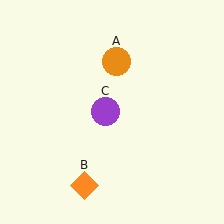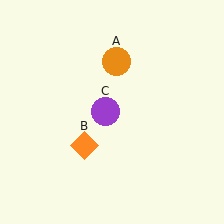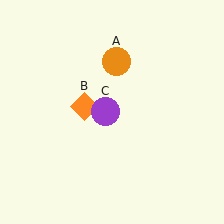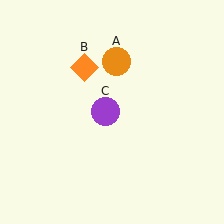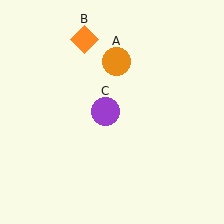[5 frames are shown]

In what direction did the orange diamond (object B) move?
The orange diamond (object B) moved up.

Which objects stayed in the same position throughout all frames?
Orange circle (object A) and purple circle (object C) remained stationary.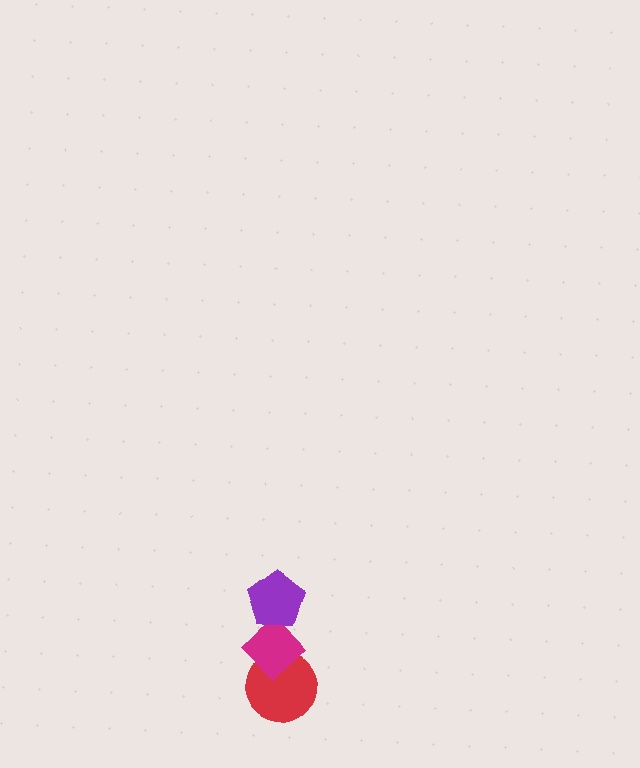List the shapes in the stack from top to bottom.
From top to bottom: the purple pentagon, the magenta diamond, the red circle.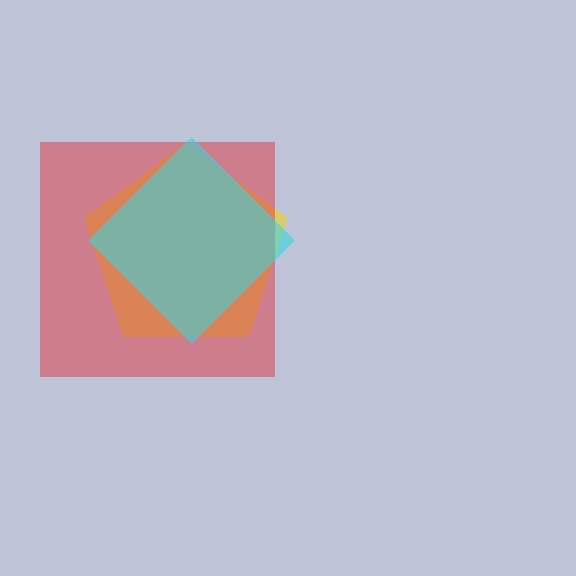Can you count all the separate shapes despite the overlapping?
Yes, there are 3 separate shapes.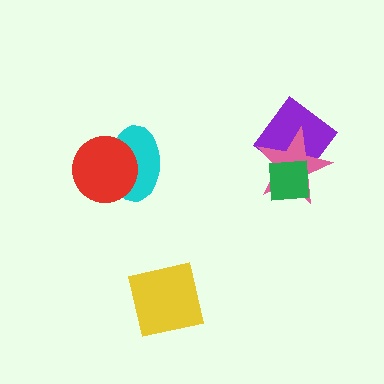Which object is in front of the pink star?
The green square is in front of the pink star.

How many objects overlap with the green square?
2 objects overlap with the green square.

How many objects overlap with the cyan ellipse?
1 object overlaps with the cyan ellipse.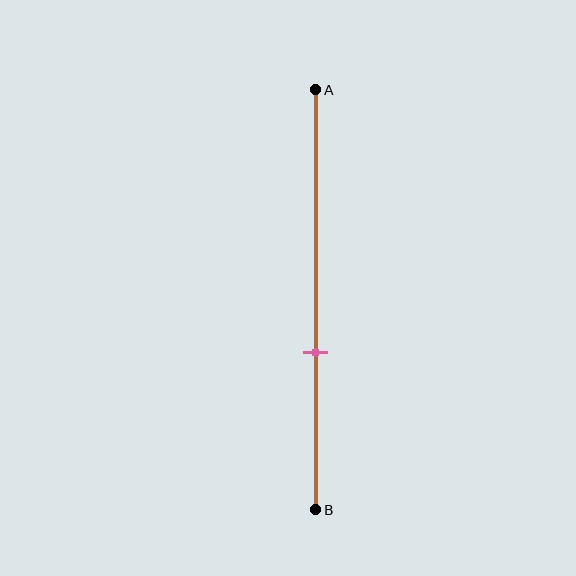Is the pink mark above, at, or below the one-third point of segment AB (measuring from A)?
The pink mark is below the one-third point of segment AB.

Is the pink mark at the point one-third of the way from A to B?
No, the mark is at about 65% from A, not at the 33% one-third point.